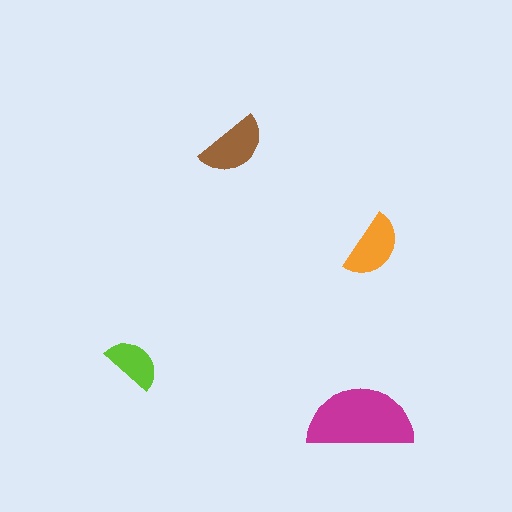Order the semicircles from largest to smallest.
the magenta one, the brown one, the orange one, the lime one.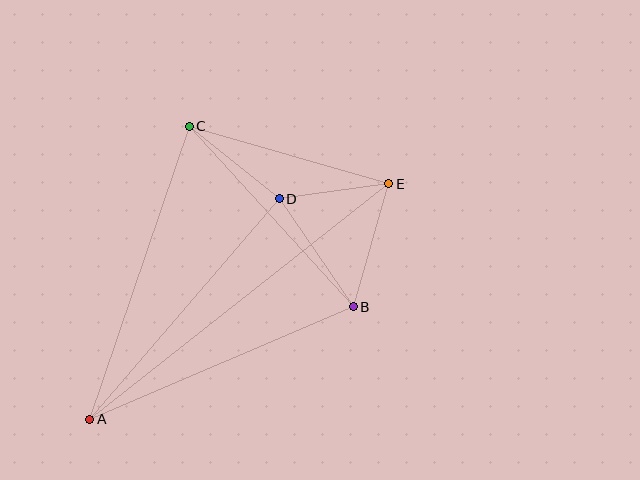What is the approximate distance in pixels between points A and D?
The distance between A and D is approximately 290 pixels.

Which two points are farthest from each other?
Points A and E are farthest from each other.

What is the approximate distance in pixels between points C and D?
The distance between C and D is approximately 115 pixels.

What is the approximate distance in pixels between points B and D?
The distance between B and D is approximately 131 pixels.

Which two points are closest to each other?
Points D and E are closest to each other.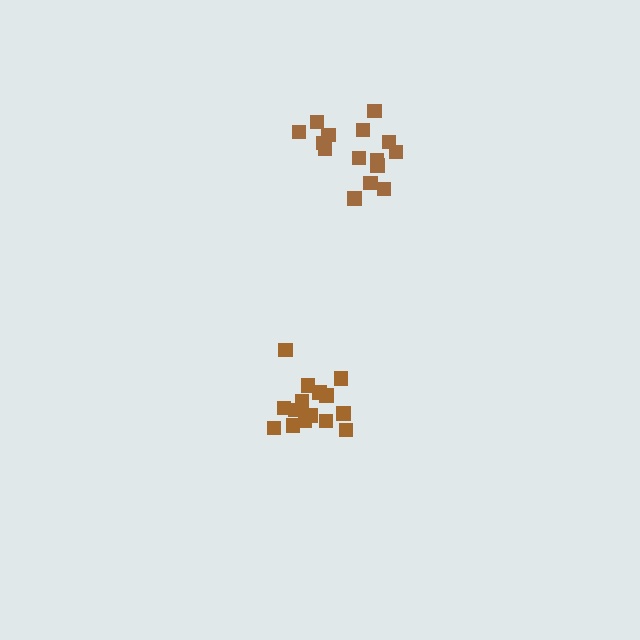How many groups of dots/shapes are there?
There are 2 groups.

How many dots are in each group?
Group 1: 15 dots, Group 2: 15 dots (30 total).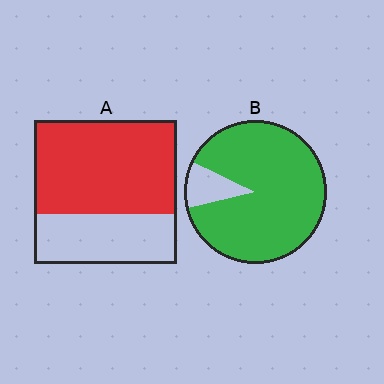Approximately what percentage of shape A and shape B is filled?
A is approximately 65% and B is approximately 90%.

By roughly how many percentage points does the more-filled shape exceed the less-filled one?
By roughly 25 percentage points (B over A).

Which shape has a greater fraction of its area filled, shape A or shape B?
Shape B.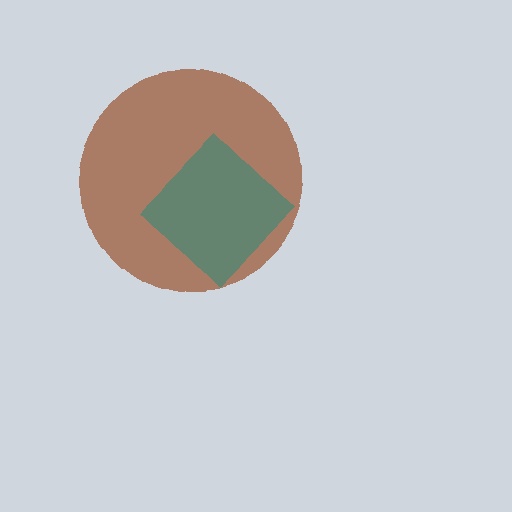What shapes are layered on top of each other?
The layered shapes are: a brown circle, a teal diamond.